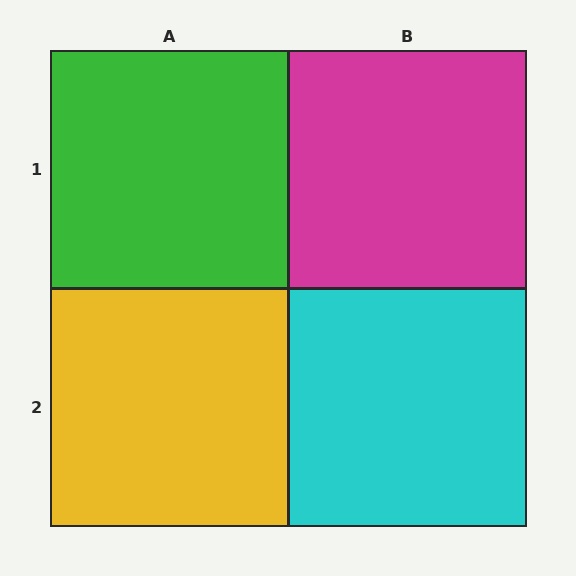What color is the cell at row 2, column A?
Yellow.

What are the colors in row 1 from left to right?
Green, magenta.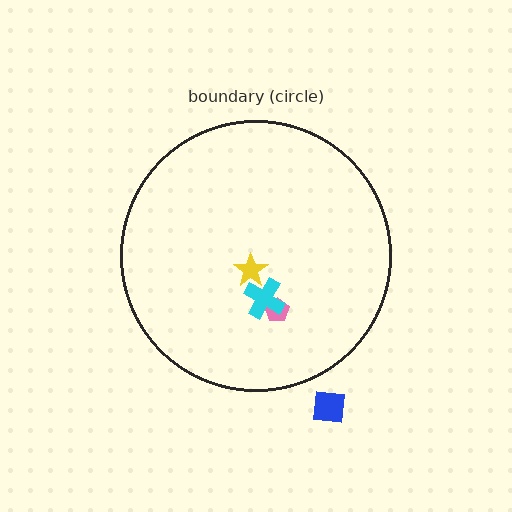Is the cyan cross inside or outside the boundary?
Inside.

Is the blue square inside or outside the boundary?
Outside.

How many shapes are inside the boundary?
3 inside, 1 outside.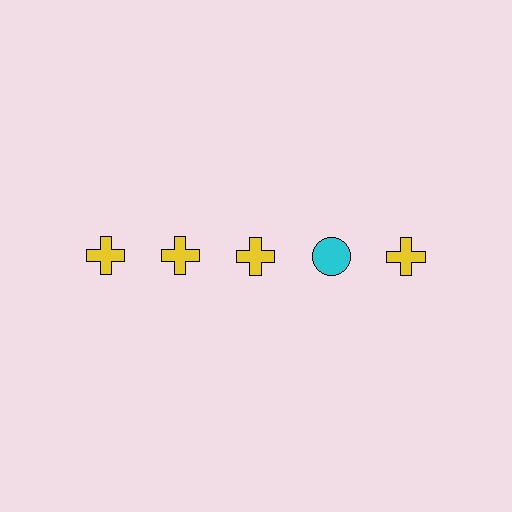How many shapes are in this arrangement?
There are 5 shapes arranged in a grid pattern.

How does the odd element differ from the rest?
It differs in both color (cyan instead of yellow) and shape (circle instead of cross).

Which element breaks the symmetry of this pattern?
The cyan circle in the top row, second from right column breaks the symmetry. All other shapes are yellow crosses.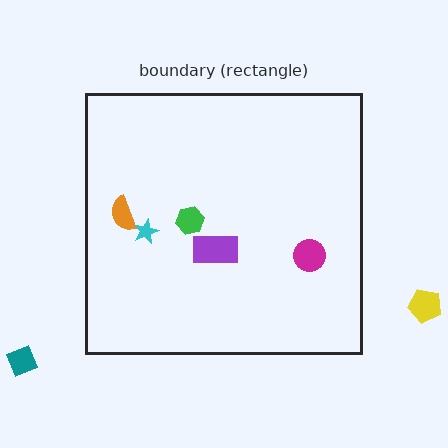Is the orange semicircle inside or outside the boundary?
Inside.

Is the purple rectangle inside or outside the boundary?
Inside.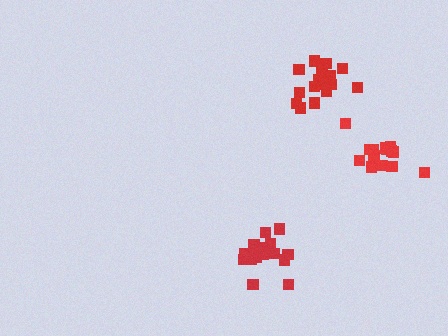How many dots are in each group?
Group 1: 16 dots, Group 2: 18 dots, Group 3: 18 dots (52 total).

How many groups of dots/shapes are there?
There are 3 groups.